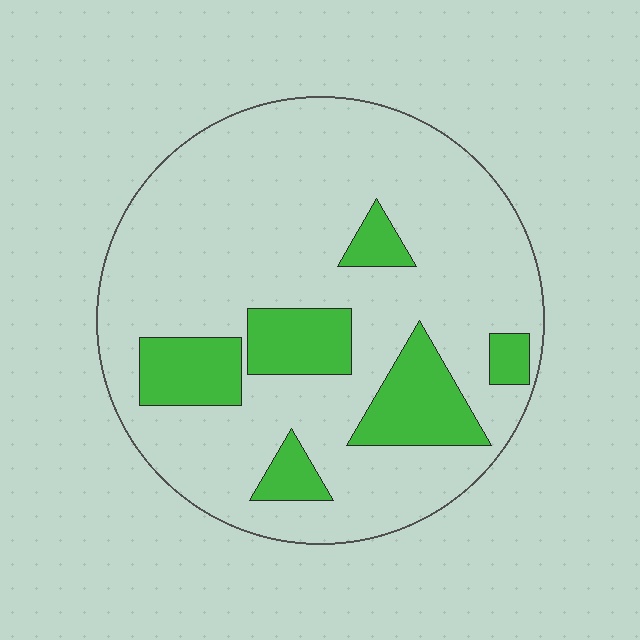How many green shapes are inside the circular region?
6.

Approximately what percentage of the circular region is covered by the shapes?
Approximately 20%.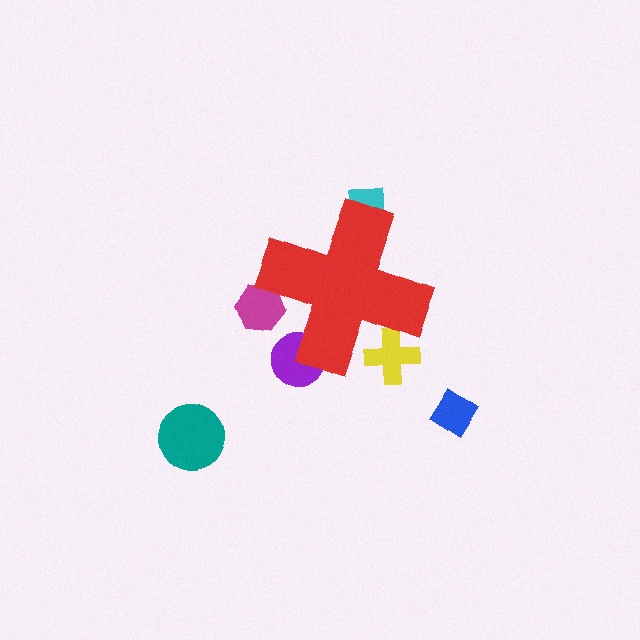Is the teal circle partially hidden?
No, the teal circle is fully visible.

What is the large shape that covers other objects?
A red cross.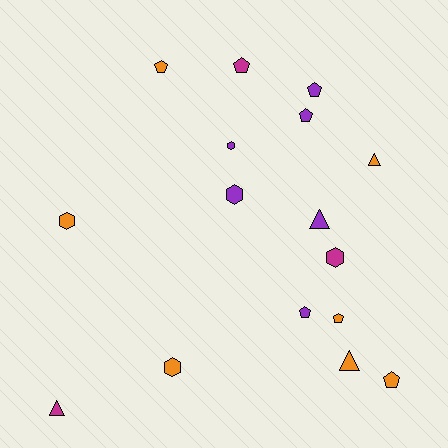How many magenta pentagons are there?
There is 1 magenta pentagon.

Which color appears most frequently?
Orange, with 7 objects.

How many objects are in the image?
There are 16 objects.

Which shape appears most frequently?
Pentagon, with 7 objects.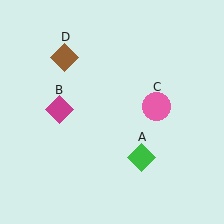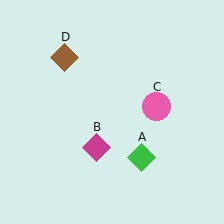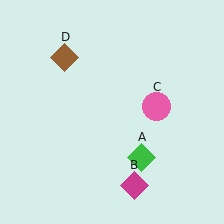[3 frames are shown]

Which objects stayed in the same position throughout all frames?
Green diamond (object A) and pink circle (object C) and brown diamond (object D) remained stationary.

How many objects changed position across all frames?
1 object changed position: magenta diamond (object B).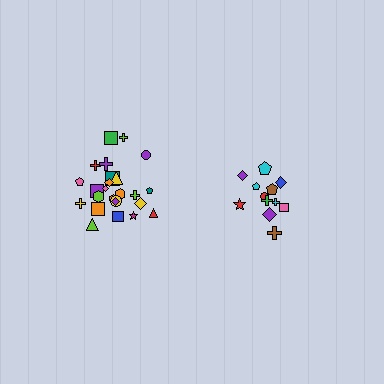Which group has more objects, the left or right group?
The left group.